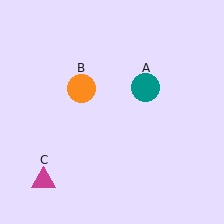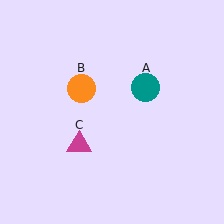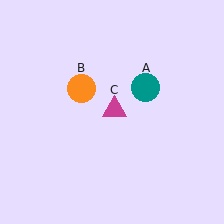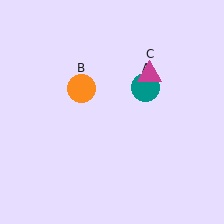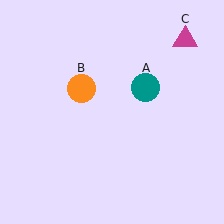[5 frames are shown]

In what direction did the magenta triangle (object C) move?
The magenta triangle (object C) moved up and to the right.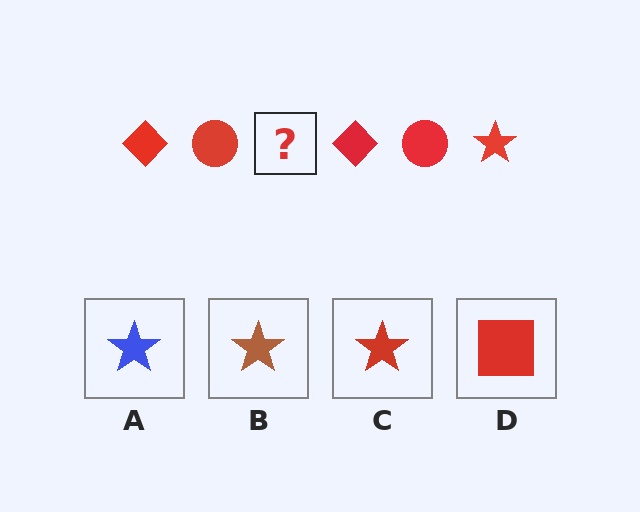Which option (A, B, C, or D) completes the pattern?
C.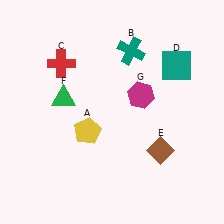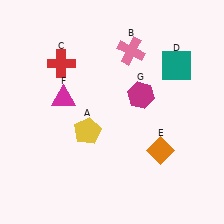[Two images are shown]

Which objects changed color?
B changed from teal to pink. E changed from brown to orange. F changed from green to magenta.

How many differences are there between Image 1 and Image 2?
There are 3 differences between the two images.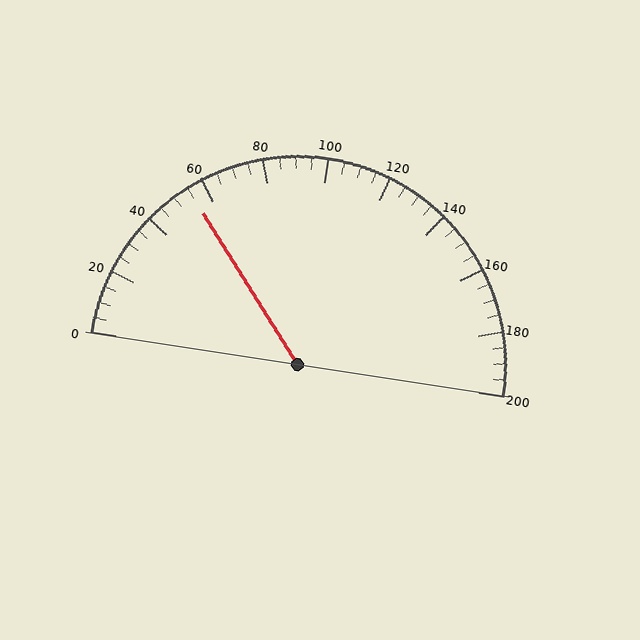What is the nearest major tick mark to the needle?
The nearest major tick mark is 60.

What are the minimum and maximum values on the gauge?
The gauge ranges from 0 to 200.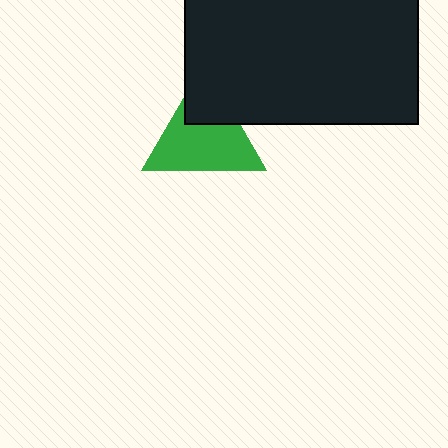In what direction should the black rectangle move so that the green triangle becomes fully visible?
The black rectangle should move up. That is the shortest direction to clear the overlap and leave the green triangle fully visible.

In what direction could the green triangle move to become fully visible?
The green triangle could move down. That would shift it out from behind the black rectangle entirely.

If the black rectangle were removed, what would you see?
You would see the complete green triangle.